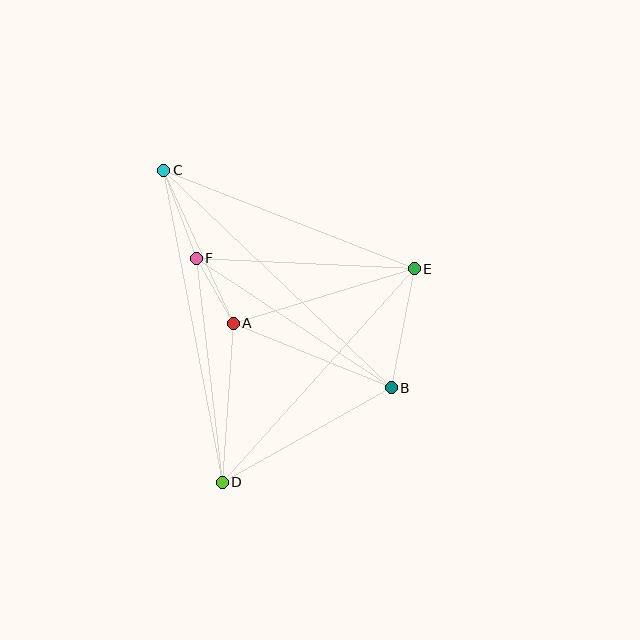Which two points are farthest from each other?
Points C and D are farthest from each other.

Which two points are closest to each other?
Points A and F are closest to each other.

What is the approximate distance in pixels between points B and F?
The distance between B and F is approximately 234 pixels.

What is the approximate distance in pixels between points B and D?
The distance between B and D is approximately 194 pixels.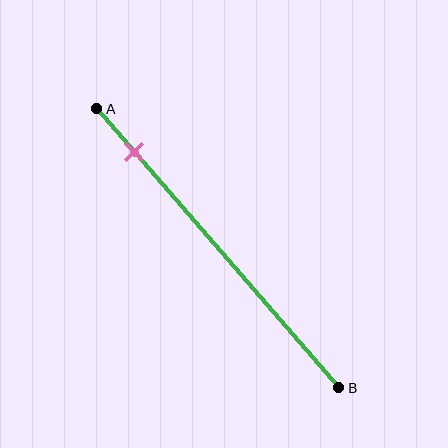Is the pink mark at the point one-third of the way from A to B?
No, the mark is at about 15% from A, not at the 33% one-third point.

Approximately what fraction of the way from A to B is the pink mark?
The pink mark is approximately 15% of the way from A to B.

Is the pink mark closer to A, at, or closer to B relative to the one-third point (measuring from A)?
The pink mark is closer to point A than the one-third point of segment AB.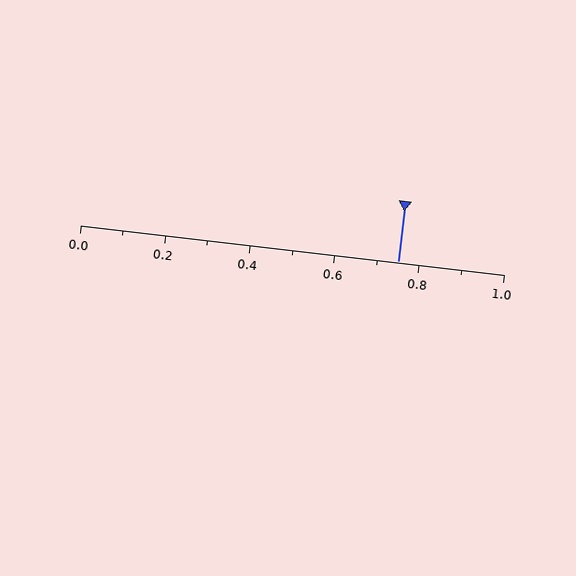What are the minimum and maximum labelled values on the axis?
The axis runs from 0.0 to 1.0.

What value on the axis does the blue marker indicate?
The marker indicates approximately 0.75.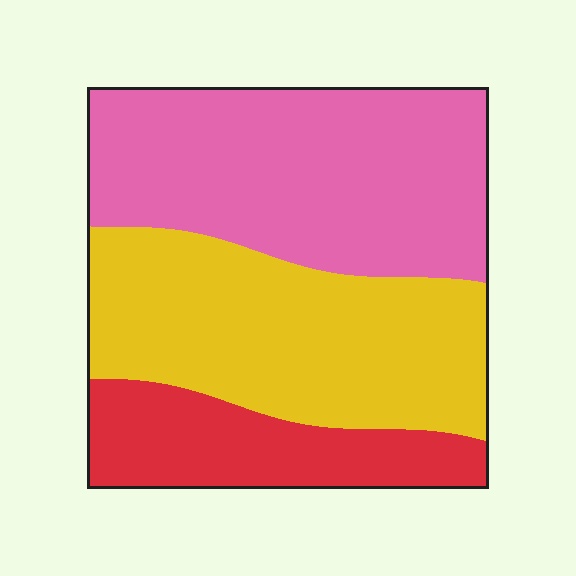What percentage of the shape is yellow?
Yellow takes up about two fifths (2/5) of the shape.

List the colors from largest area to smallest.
From largest to smallest: pink, yellow, red.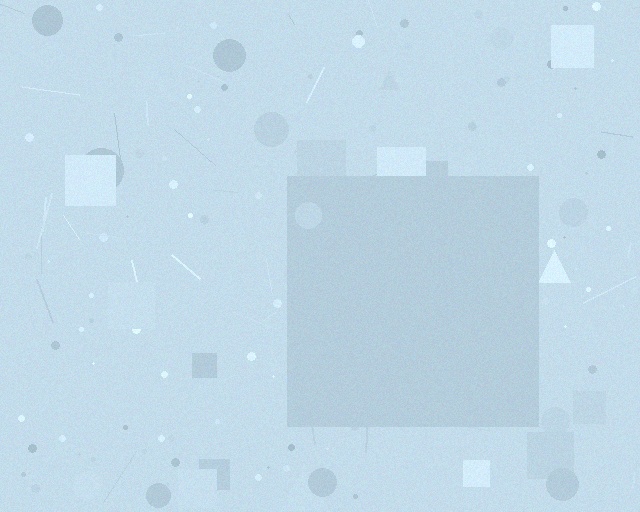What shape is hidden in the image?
A square is hidden in the image.